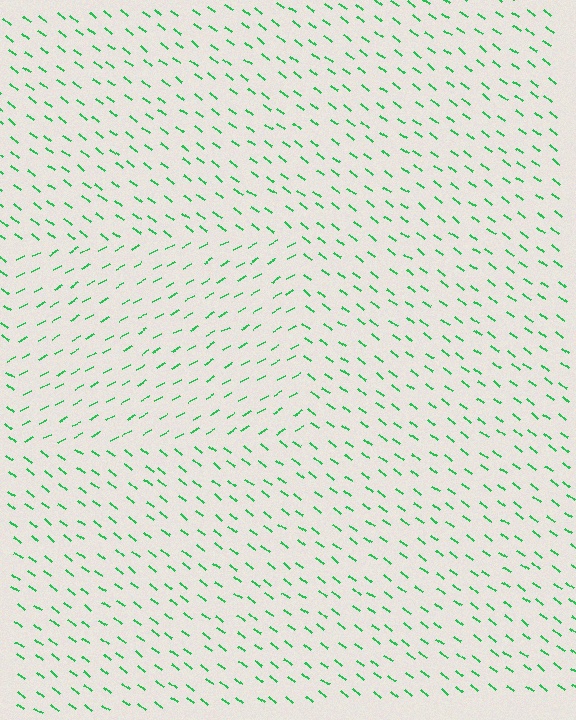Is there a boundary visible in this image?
Yes, there is a texture boundary formed by a change in line orientation.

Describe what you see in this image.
The image is filled with small green line segments. A rectangle region in the image has lines oriented differently from the surrounding lines, creating a visible texture boundary.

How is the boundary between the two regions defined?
The boundary is defined purely by a change in line orientation (approximately 66 degrees difference). All lines are the same color and thickness.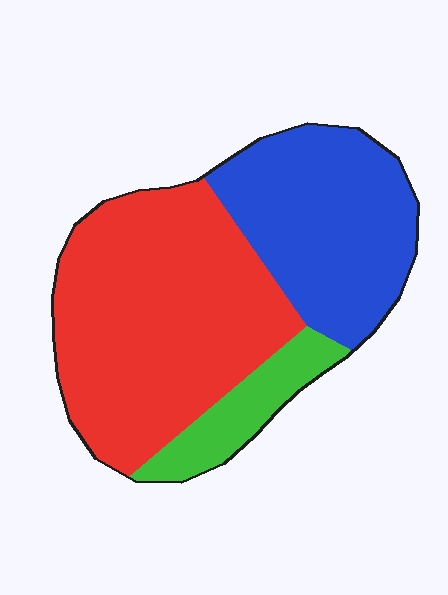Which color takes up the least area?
Green, at roughly 10%.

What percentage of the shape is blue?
Blue covers around 35% of the shape.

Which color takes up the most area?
Red, at roughly 55%.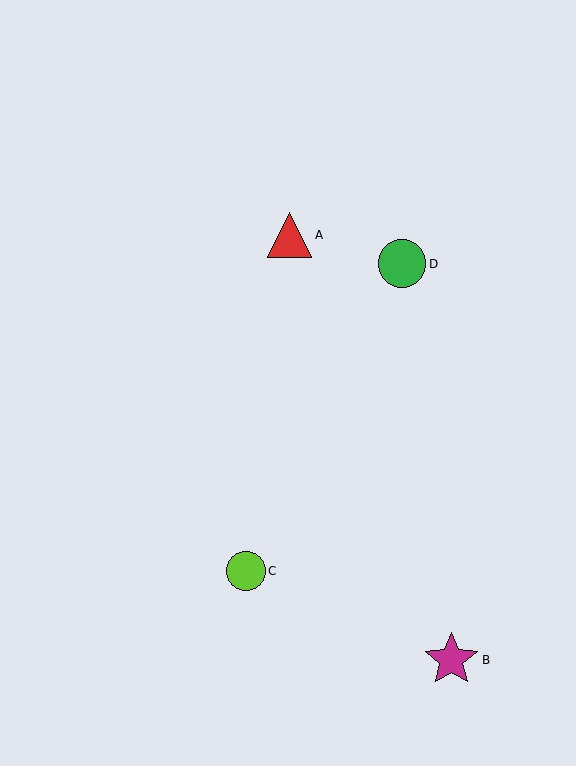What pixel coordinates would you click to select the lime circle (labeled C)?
Click at (246, 571) to select the lime circle C.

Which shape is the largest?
The magenta star (labeled B) is the largest.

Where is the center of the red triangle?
The center of the red triangle is at (290, 235).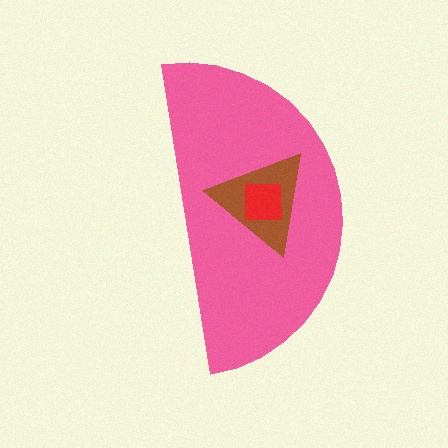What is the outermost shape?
The pink semicircle.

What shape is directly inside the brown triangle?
The red square.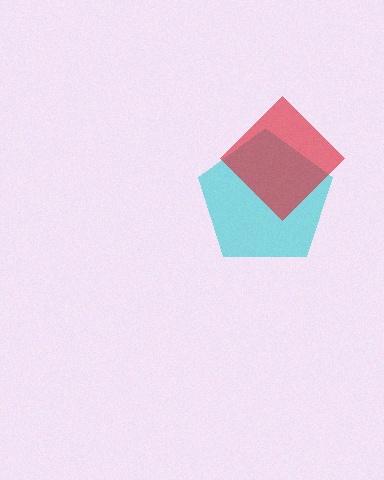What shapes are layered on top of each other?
The layered shapes are: a cyan pentagon, a red diamond.